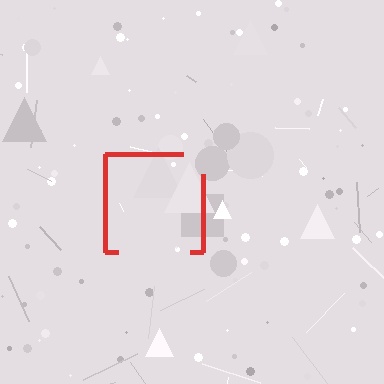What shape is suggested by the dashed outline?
The dashed outline suggests a square.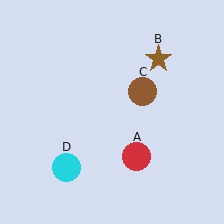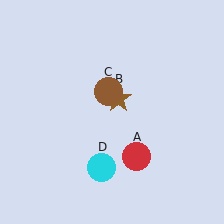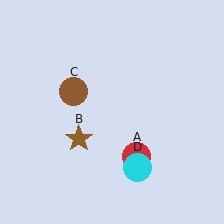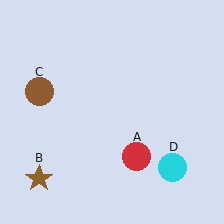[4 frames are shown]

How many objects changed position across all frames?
3 objects changed position: brown star (object B), brown circle (object C), cyan circle (object D).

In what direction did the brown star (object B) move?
The brown star (object B) moved down and to the left.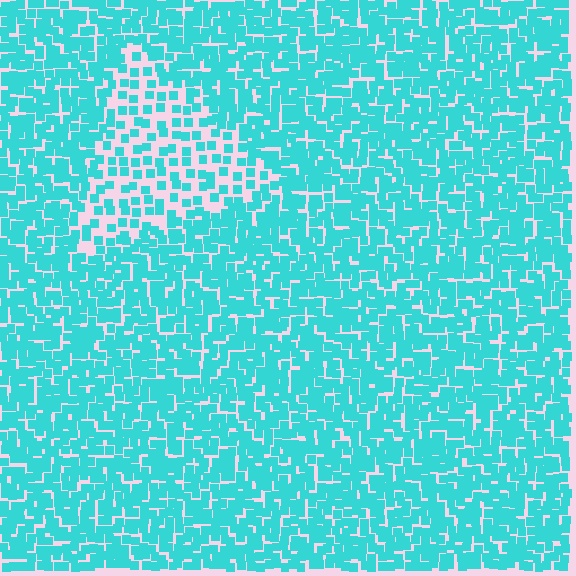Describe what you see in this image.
The image contains small cyan elements arranged at two different densities. A triangle-shaped region is visible where the elements are less densely packed than the surrounding area.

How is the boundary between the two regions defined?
The boundary is defined by a change in element density (approximately 2.2x ratio). All elements are the same color, size, and shape.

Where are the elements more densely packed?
The elements are more densely packed outside the triangle boundary.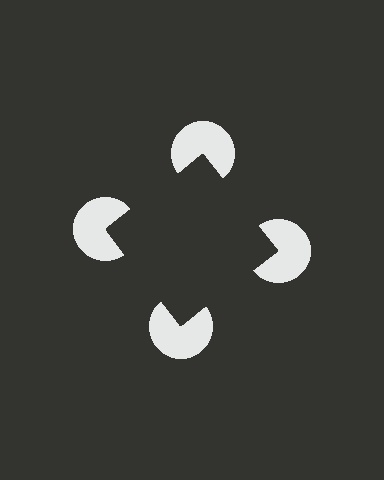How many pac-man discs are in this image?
There are 4 — one at each vertex of the illusory square.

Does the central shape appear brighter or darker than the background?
It typically appears slightly darker than the background, even though no actual brightness change is drawn.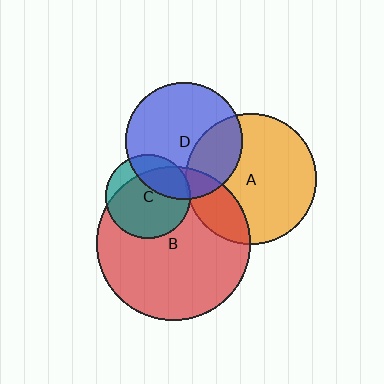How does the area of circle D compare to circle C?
Approximately 1.9 times.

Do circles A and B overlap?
Yes.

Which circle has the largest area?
Circle B (red).